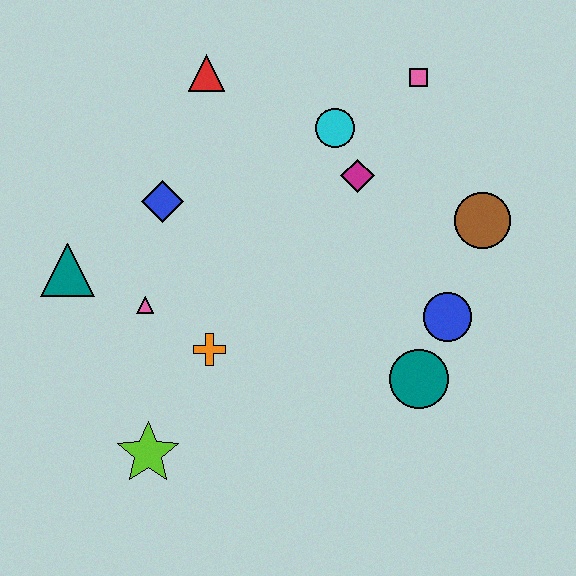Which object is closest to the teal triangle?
The pink triangle is closest to the teal triangle.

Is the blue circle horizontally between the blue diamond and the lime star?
No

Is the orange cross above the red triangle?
No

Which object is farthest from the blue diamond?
The brown circle is farthest from the blue diamond.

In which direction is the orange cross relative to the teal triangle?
The orange cross is to the right of the teal triangle.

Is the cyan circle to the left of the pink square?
Yes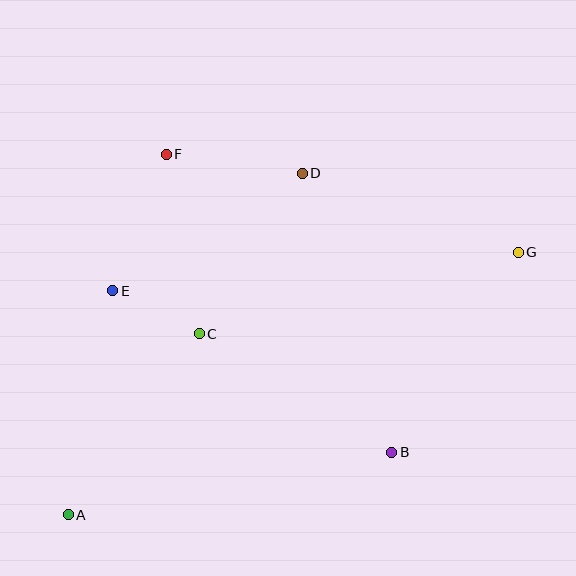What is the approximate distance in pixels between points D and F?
The distance between D and F is approximately 138 pixels.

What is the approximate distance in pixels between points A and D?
The distance between A and D is approximately 414 pixels.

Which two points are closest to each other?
Points C and E are closest to each other.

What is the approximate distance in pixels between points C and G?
The distance between C and G is approximately 329 pixels.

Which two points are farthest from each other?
Points A and G are farthest from each other.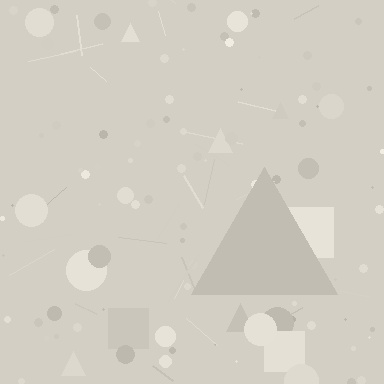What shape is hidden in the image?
A triangle is hidden in the image.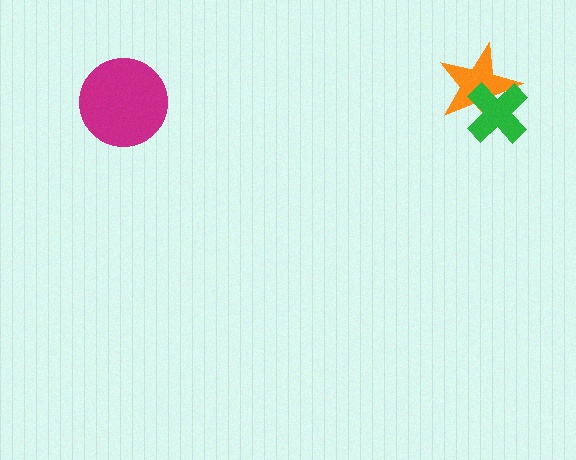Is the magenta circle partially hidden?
No, no other shape covers it.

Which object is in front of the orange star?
The green cross is in front of the orange star.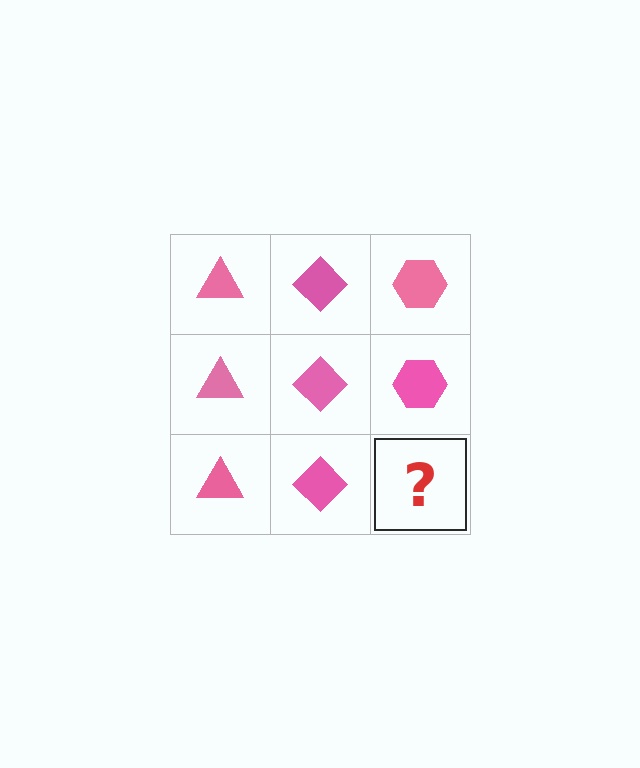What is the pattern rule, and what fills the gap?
The rule is that each column has a consistent shape. The gap should be filled with a pink hexagon.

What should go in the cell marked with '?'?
The missing cell should contain a pink hexagon.